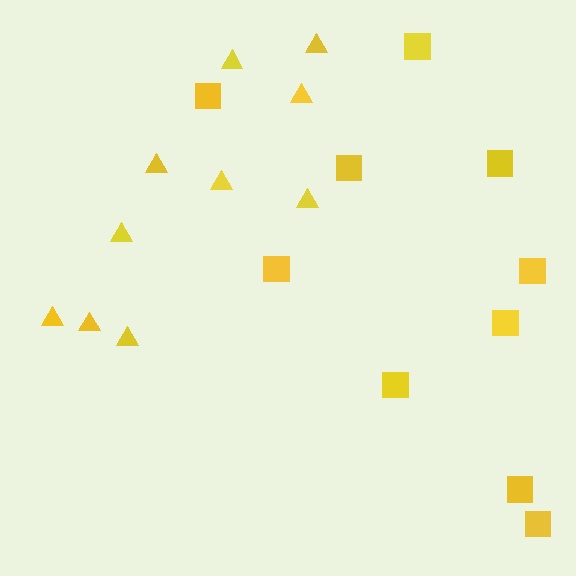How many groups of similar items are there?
There are 2 groups: one group of squares (10) and one group of triangles (10).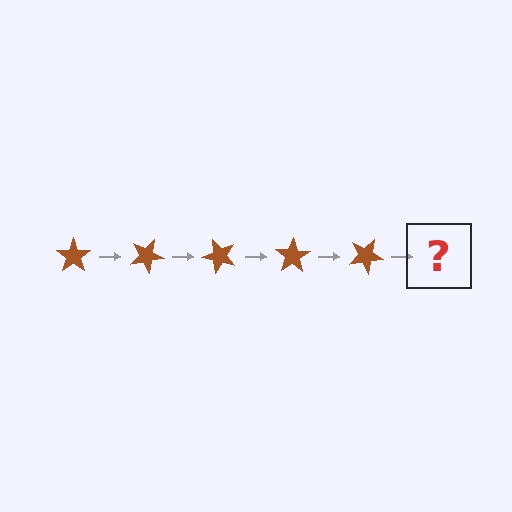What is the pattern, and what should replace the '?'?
The pattern is that the star rotates 25 degrees each step. The '?' should be a brown star rotated 125 degrees.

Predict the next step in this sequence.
The next step is a brown star rotated 125 degrees.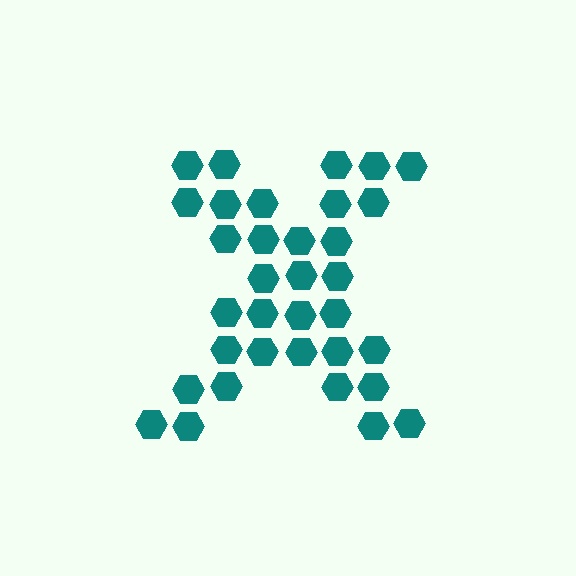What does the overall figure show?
The overall figure shows the letter X.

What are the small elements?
The small elements are hexagons.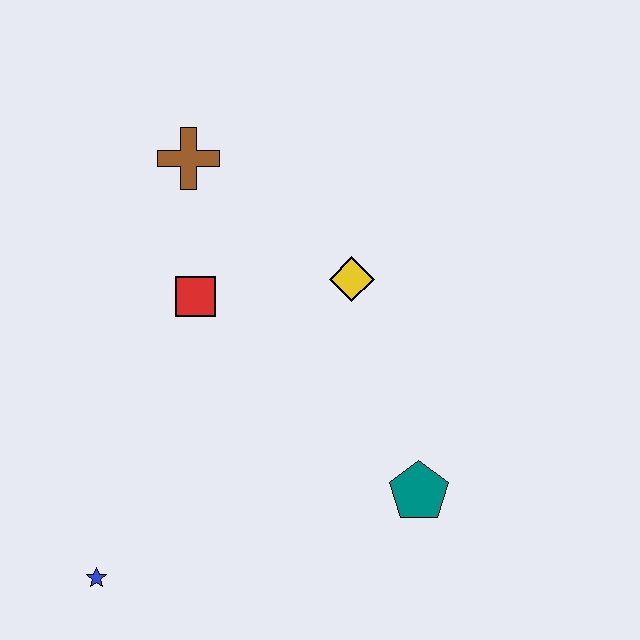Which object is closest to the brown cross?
The red square is closest to the brown cross.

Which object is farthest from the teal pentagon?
The brown cross is farthest from the teal pentagon.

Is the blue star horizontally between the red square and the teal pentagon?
No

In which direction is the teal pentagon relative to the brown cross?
The teal pentagon is below the brown cross.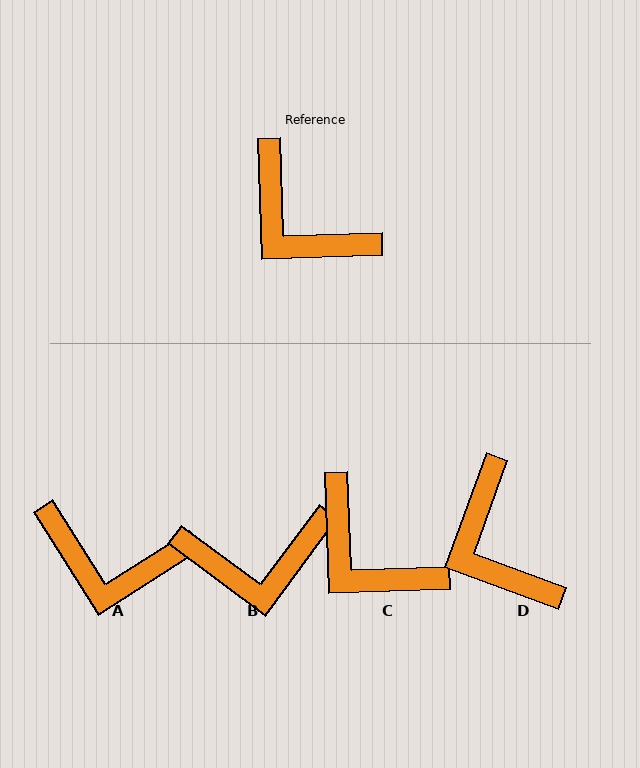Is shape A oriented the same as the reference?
No, it is off by about 31 degrees.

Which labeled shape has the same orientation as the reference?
C.